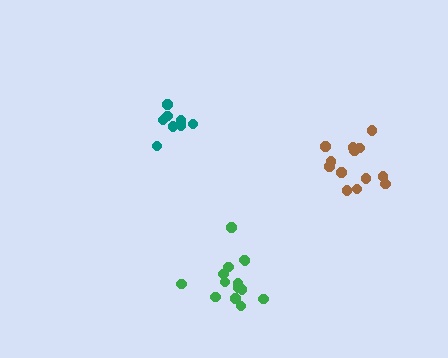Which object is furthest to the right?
The brown cluster is rightmost.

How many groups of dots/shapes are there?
There are 3 groups.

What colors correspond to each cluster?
The clusters are colored: green, brown, teal.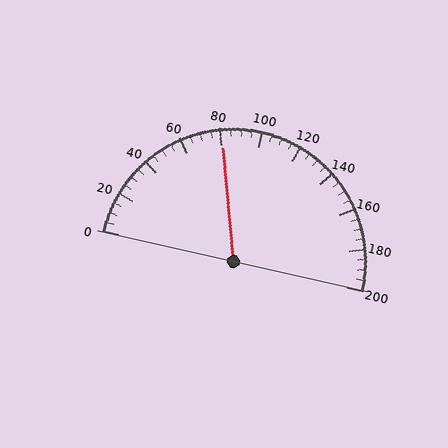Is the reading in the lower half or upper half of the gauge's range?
The reading is in the lower half of the range (0 to 200).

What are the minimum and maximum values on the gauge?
The gauge ranges from 0 to 200.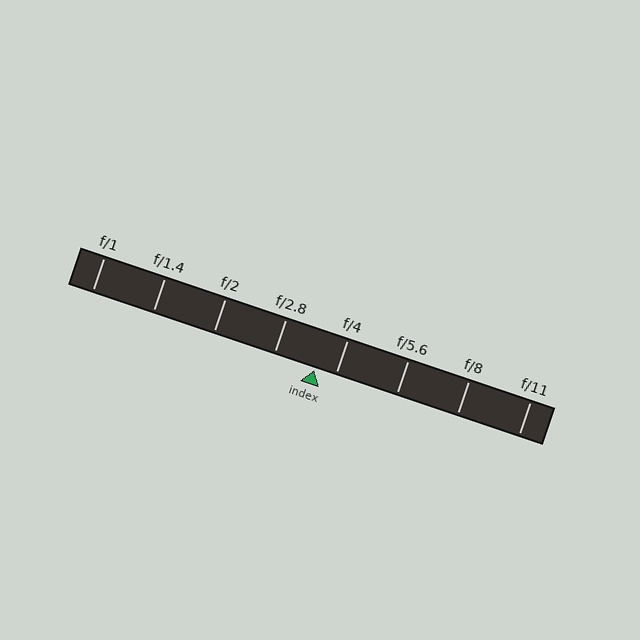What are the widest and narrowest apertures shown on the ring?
The widest aperture shown is f/1 and the narrowest is f/11.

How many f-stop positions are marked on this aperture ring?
There are 8 f-stop positions marked.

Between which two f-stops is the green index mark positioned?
The index mark is between f/2.8 and f/4.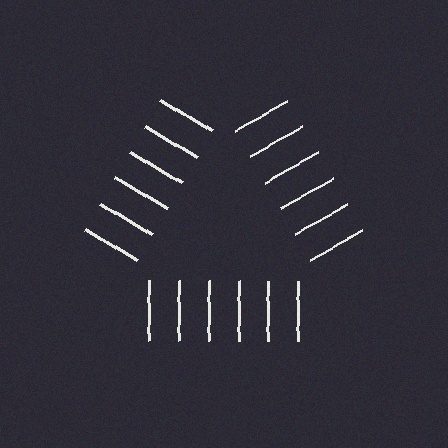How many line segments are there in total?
18 — 6 along each of the 3 edges.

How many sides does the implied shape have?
3 sides — the line-ends trace a triangle.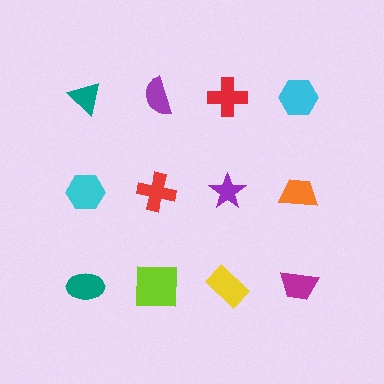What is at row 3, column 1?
A teal ellipse.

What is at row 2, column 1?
A cyan hexagon.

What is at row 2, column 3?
A purple star.